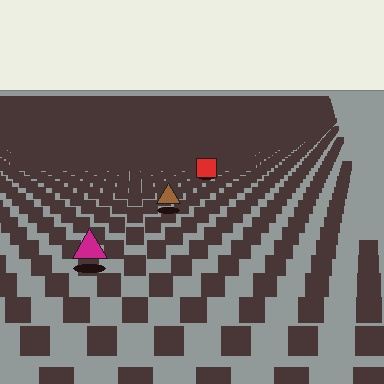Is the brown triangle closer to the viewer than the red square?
Yes. The brown triangle is closer — you can tell from the texture gradient: the ground texture is coarser near it.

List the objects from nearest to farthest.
From nearest to farthest: the magenta triangle, the brown triangle, the red square.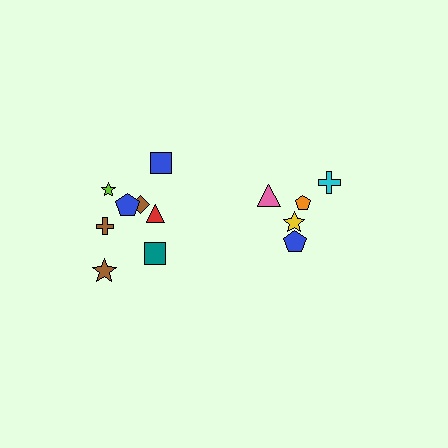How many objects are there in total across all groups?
There are 13 objects.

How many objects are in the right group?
There are 5 objects.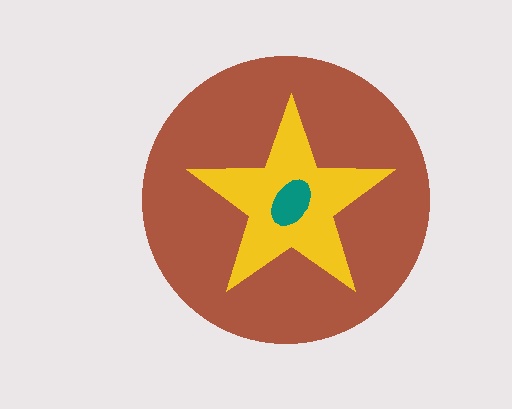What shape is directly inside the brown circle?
The yellow star.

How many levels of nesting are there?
3.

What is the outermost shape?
The brown circle.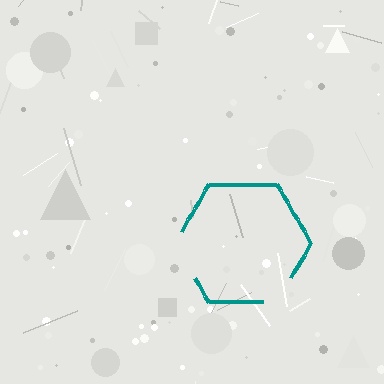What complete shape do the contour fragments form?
The contour fragments form a hexagon.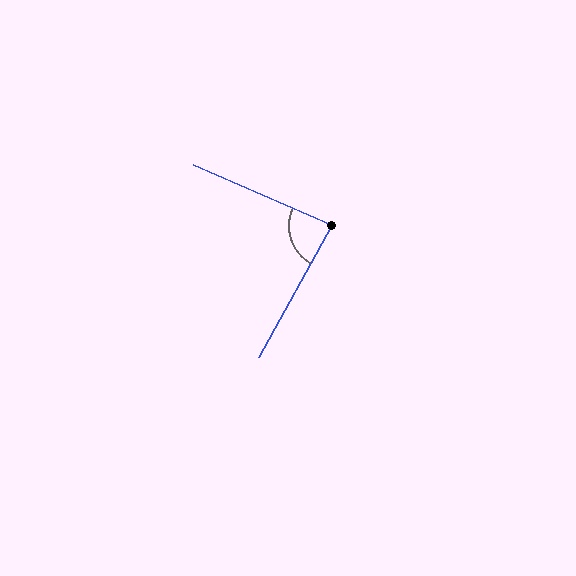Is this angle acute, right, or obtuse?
It is acute.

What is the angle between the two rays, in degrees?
Approximately 84 degrees.